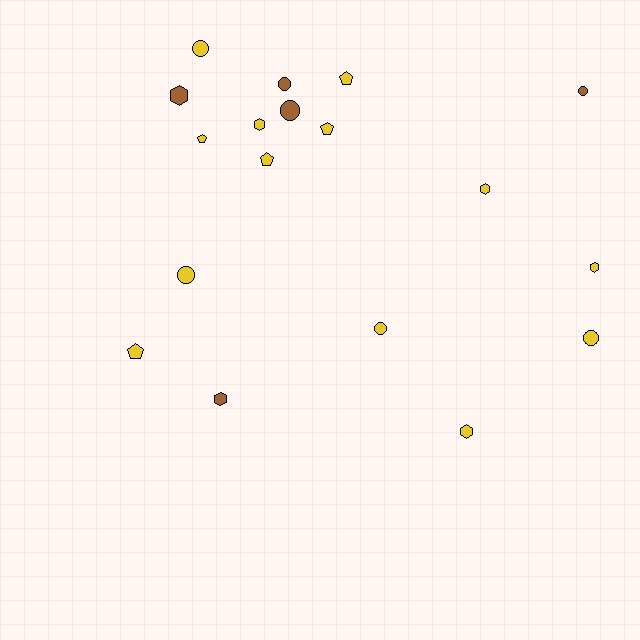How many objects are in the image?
There are 18 objects.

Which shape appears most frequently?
Circle, with 7 objects.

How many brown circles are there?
There are 3 brown circles.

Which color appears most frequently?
Yellow, with 13 objects.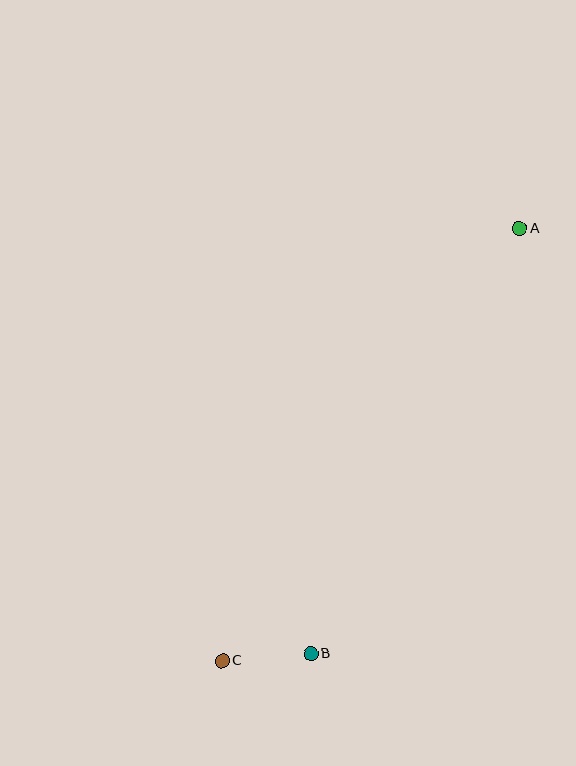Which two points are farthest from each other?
Points A and C are farthest from each other.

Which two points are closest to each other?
Points B and C are closest to each other.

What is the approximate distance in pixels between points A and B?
The distance between A and B is approximately 474 pixels.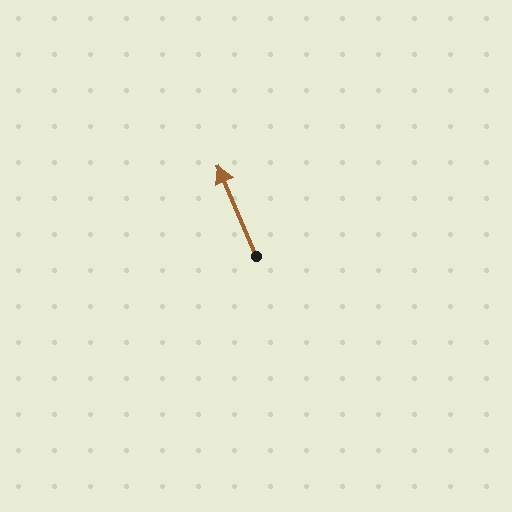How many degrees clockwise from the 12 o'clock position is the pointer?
Approximately 337 degrees.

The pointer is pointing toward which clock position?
Roughly 11 o'clock.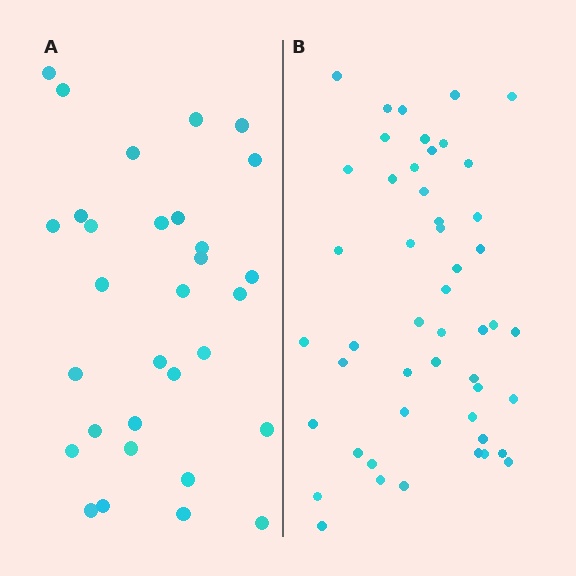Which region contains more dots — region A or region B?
Region B (the right region) has more dots.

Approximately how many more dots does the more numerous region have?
Region B has approximately 20 more dots than region A.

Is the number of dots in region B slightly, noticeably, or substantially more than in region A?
Region B has substantially more. The ratio is roughly 1.6 to 1.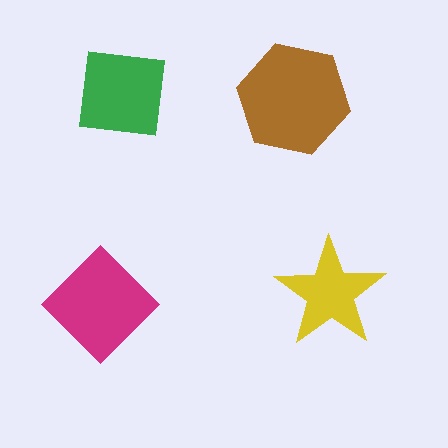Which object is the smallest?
The yellow star.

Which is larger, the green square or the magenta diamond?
The magenta diamond.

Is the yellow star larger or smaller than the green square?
Smaller.